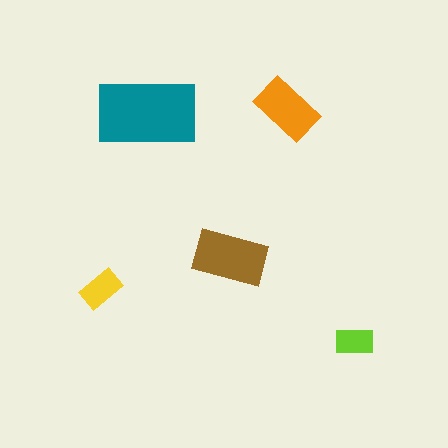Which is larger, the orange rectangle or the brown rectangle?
The brown one.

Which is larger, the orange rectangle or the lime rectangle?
The orange one.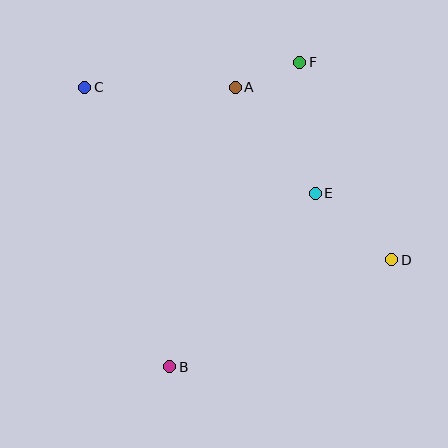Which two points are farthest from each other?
Points C and D are farthest from each other.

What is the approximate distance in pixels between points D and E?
The distance between D and E is approximately 101 pixels.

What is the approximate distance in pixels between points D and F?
The distance between D and F is approximately 218 pixels.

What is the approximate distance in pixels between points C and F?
The distance between C and F is approximately 217 pixels.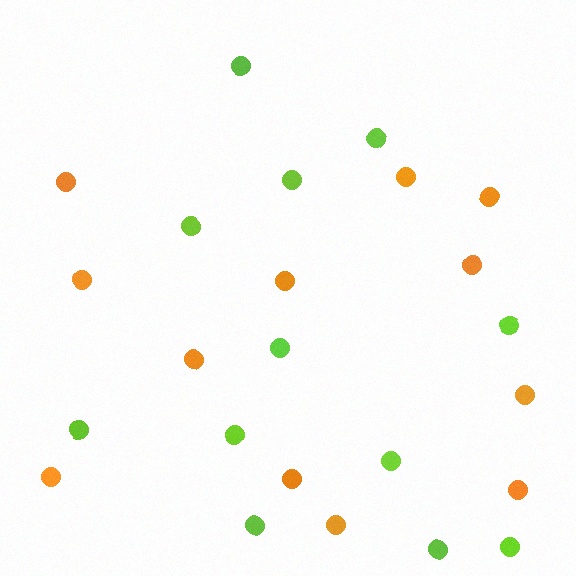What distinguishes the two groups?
There are 2 groups: one group of orange circles (12) and one group of lime circles (12).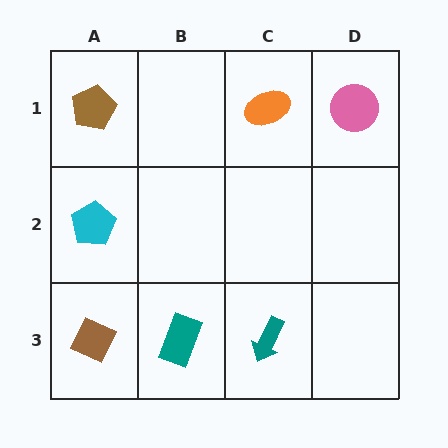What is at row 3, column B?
A teal rectangle.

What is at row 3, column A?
A brown diamond.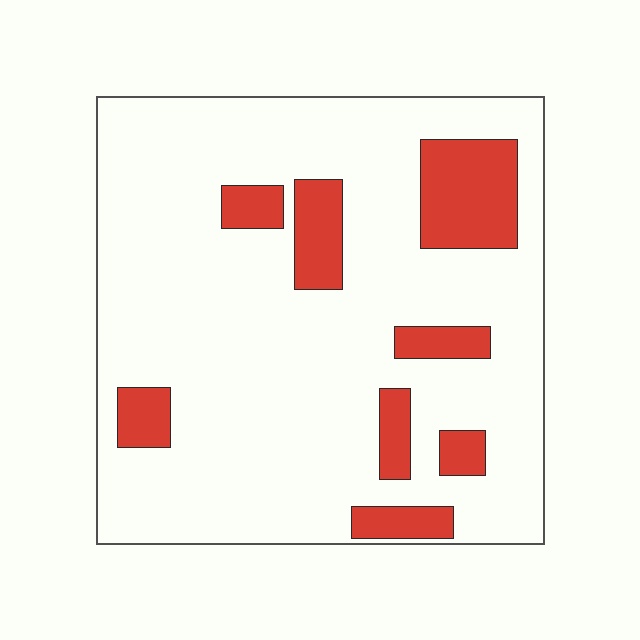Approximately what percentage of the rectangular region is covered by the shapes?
Approximately 15%.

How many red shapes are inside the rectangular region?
8.